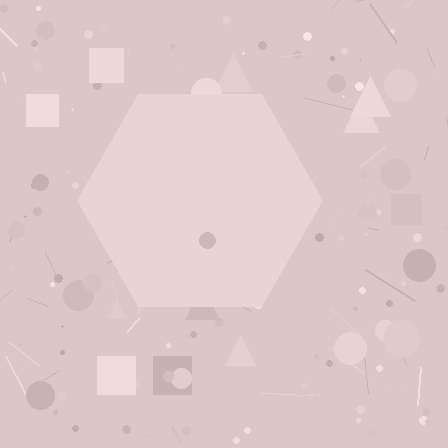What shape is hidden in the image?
A hexagon is hidden in the image.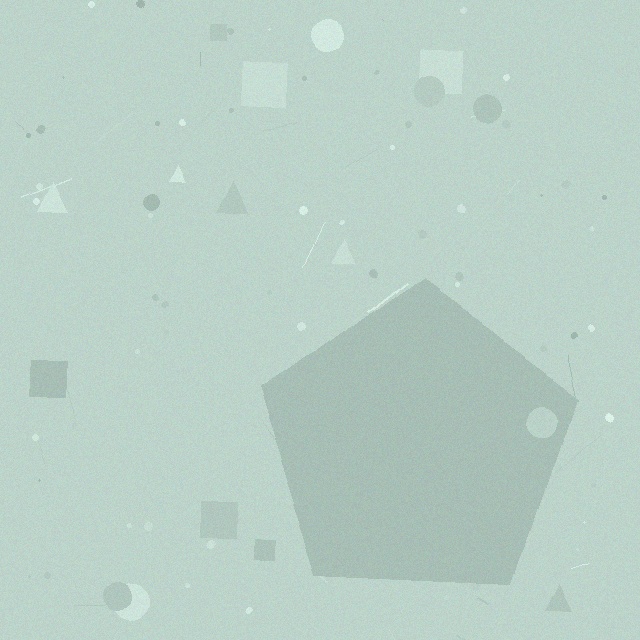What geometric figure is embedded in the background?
A pentagon is embedded in the background.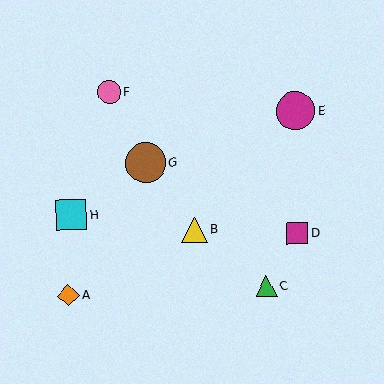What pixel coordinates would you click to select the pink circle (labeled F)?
Click at (109, 92) to select the pink circle F.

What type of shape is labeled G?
Shape G is a brown circle.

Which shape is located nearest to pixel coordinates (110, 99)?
The pink circle (labeled F) at (109, 92) is nearest to that location.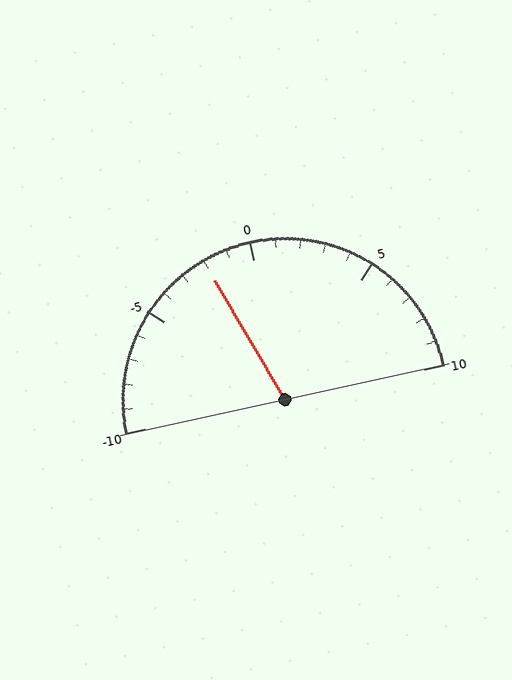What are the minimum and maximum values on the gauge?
The gauge ranges from -10 to 10.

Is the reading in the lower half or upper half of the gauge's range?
The reading is in the lower half of the range (-10 to 10).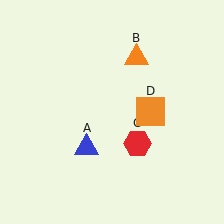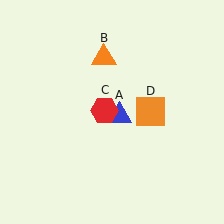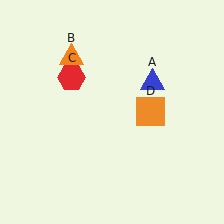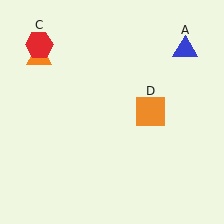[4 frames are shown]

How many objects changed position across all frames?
3 objects changed position: blue triangle (object A), orange triangle (object B), red hexagon (object C).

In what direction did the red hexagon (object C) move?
The red hexagon (object C) moved up and to the left.